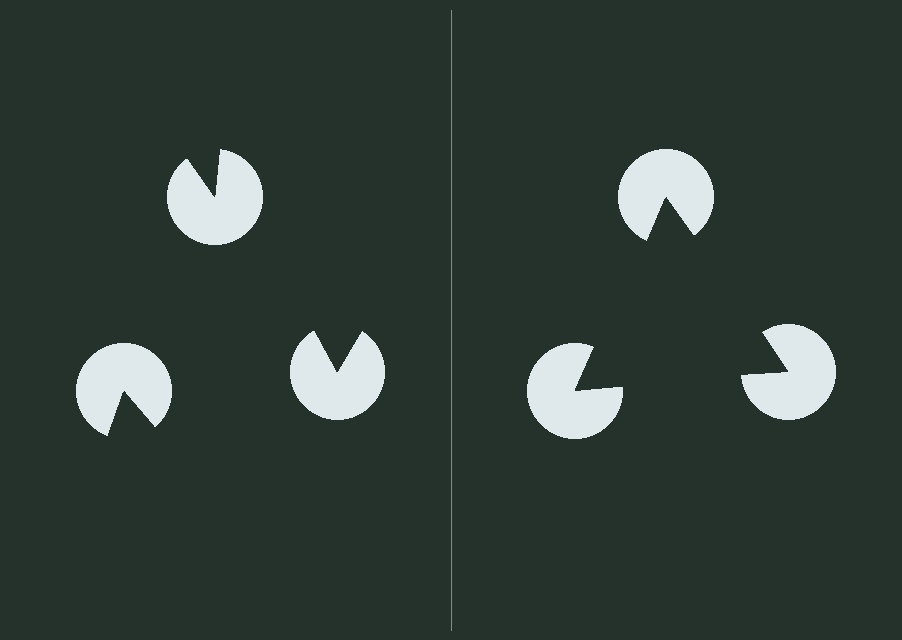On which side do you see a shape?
An illusory triangle appears on the right side. On the left side the wedge cuts are rotated, so no coherent shape forms.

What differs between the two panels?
The pac-man discs are positioned identically on both sides; only the wedge orientations differ. On the right they align to a triangle; on the left they are misaligned.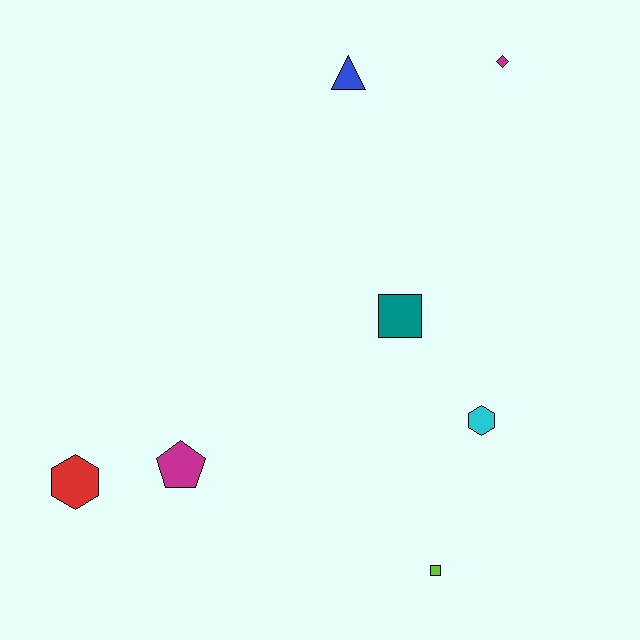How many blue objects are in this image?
There is 1 blue object.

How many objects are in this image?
There are 7 objects.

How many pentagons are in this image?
There is 1 pentagon.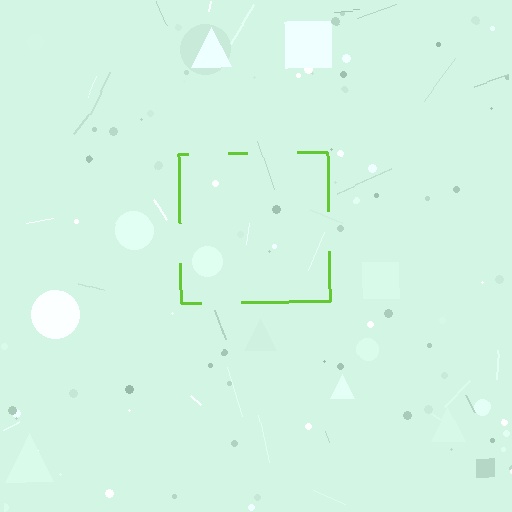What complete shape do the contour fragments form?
The contour fragments form a square.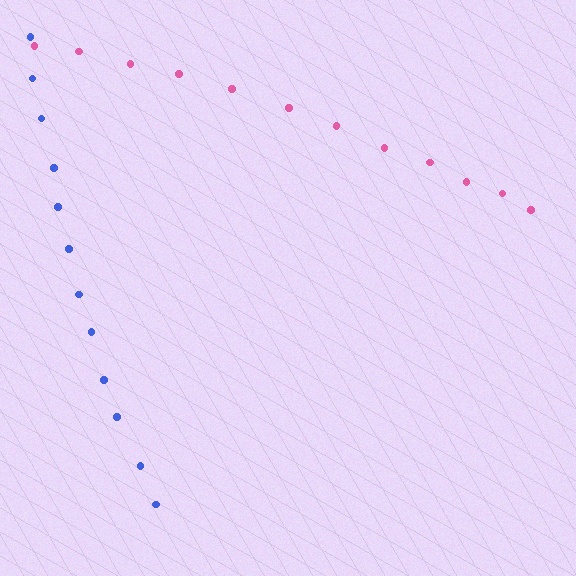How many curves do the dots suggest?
There are 2 distinct paths.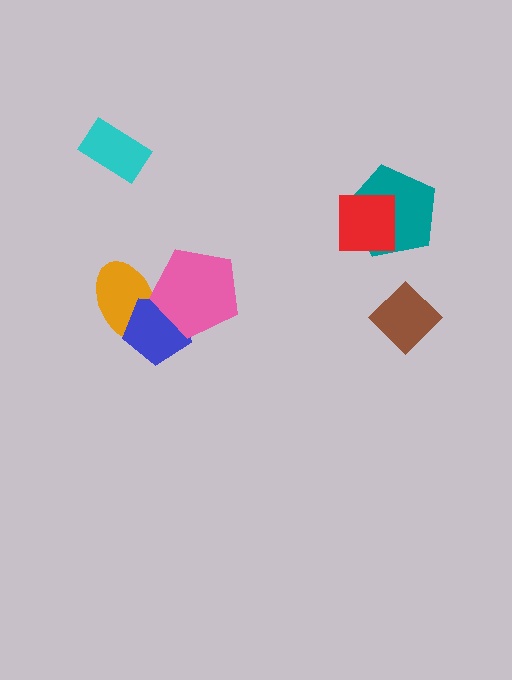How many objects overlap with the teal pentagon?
1 object overlaps with the teal pentagon.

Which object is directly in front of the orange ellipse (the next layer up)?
The blue pentagon is directly in front of the orange ellipse.